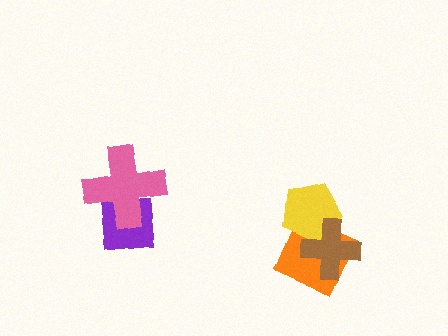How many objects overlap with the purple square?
1 object overlaps with the purple square.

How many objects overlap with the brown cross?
2 objects overlap with the brown cross.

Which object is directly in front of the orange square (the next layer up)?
The yellow pentagon is directly in front of the orange square.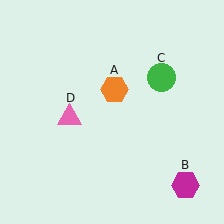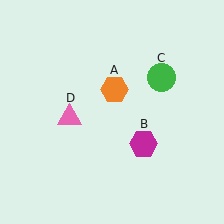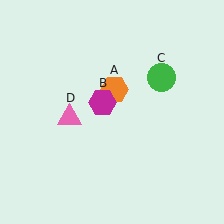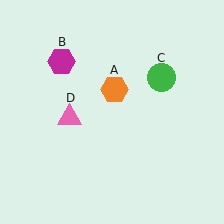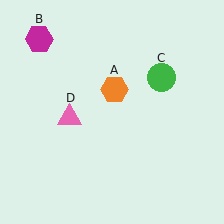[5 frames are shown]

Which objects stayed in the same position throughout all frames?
Orange hexagon (object A) and green circle (object C) and pink triangle (object D) remained stationary.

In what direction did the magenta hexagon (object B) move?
The magenta hexagon (object B) moved up and to the left.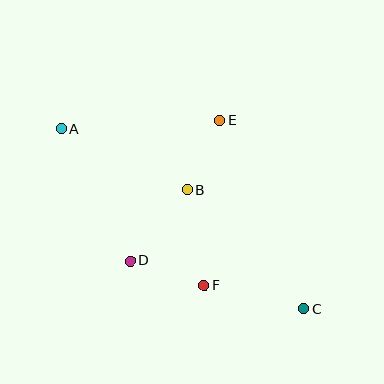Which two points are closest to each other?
Points B and E are closest to each other.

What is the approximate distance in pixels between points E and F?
The distance between E and F is approximately 166 pixels.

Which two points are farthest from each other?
Points A and C are farthest from each other.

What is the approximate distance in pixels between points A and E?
The distance between A and E is approximately 159 pixels.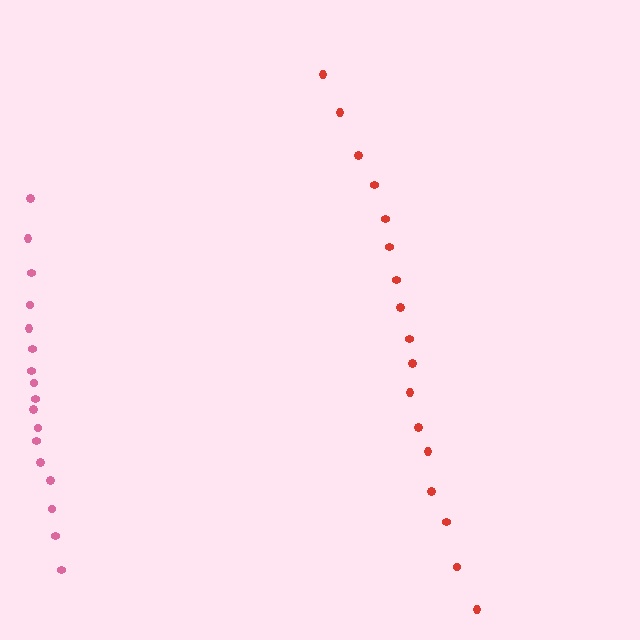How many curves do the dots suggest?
There are 2 distinct paths.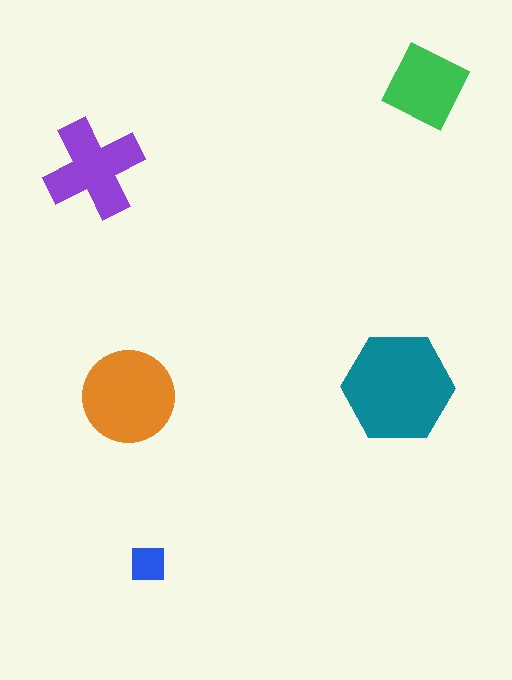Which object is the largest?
The teal hexagon.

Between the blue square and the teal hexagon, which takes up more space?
The teal hexagon.